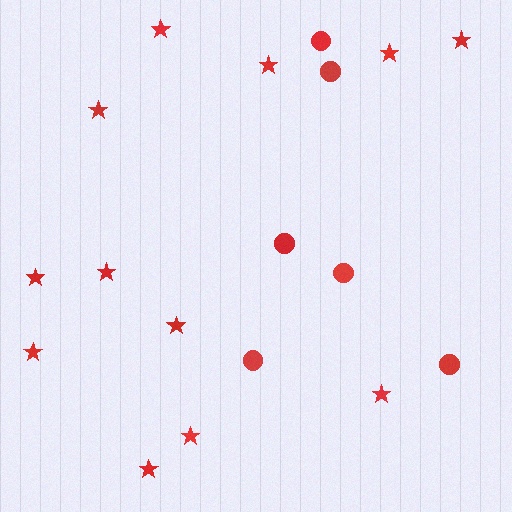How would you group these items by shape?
There are 2 groups: one group of stars (12) and one group of circles (6).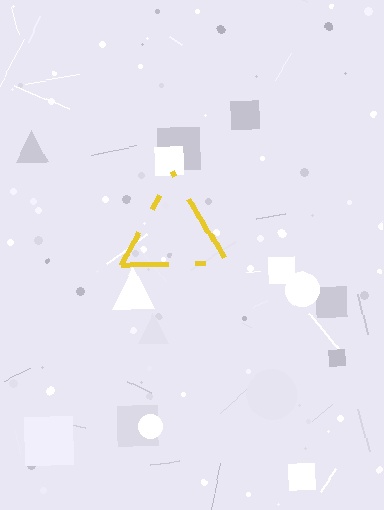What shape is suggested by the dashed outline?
The dashed outline suggests a triangle.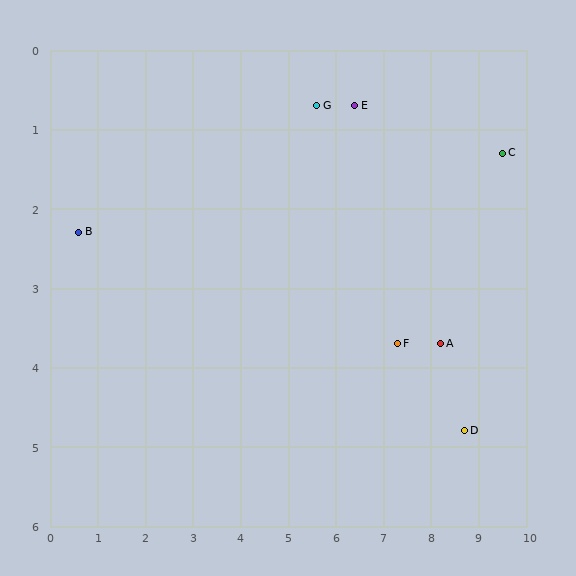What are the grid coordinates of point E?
Point E is at approximately (6.4, 0.7).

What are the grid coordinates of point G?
Point G is at approximately (5.6, 0.7).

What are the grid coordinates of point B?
Point B is at approximately (0.6, 2.3).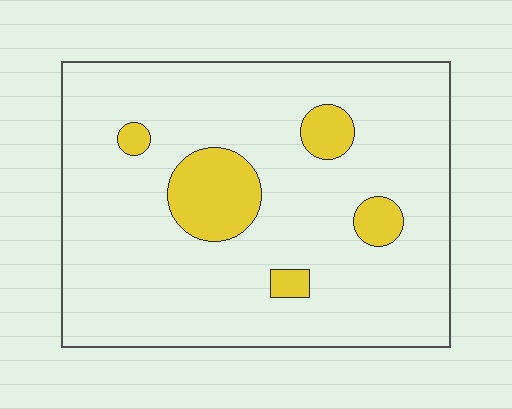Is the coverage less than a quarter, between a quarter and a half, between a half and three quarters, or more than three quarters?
Less than a quarter.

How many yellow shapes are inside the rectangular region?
5.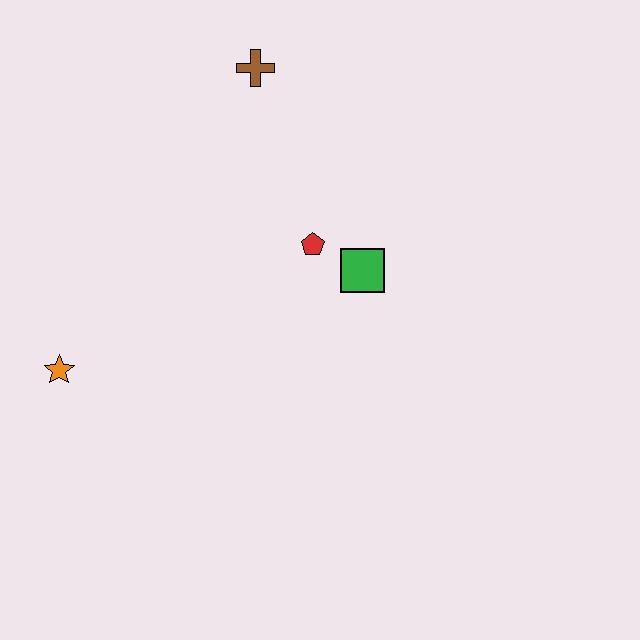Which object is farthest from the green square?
The orange star is farthest from the green square.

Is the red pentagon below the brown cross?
Yes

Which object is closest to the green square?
The red pentagon is closest to the green square.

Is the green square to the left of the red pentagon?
No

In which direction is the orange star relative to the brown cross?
The orange star is below the brown cross.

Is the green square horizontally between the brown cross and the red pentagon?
No